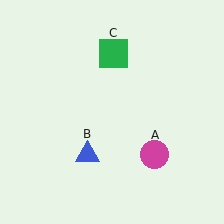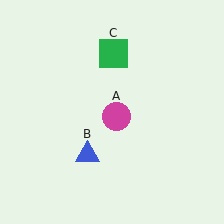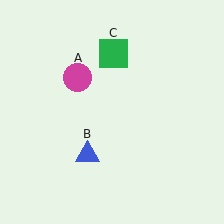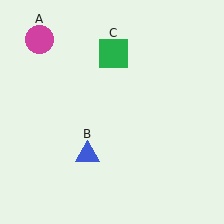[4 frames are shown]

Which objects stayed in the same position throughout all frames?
Blue triangle (object B) and green square (object C) remained stationary.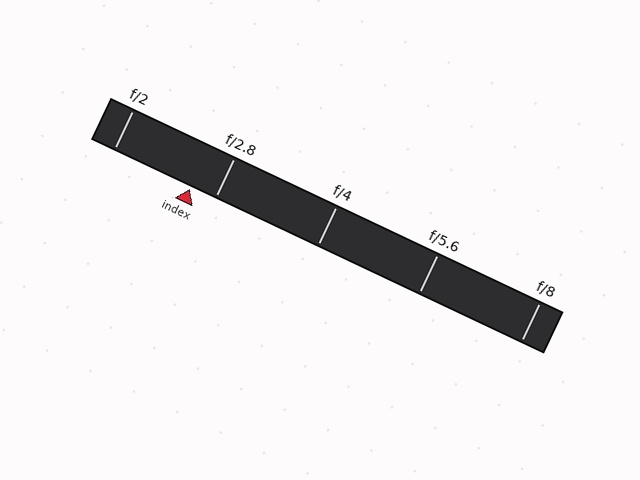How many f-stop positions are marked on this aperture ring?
There are 5 f-stop positions marked.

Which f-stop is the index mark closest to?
The index mark is closest to f/2.8.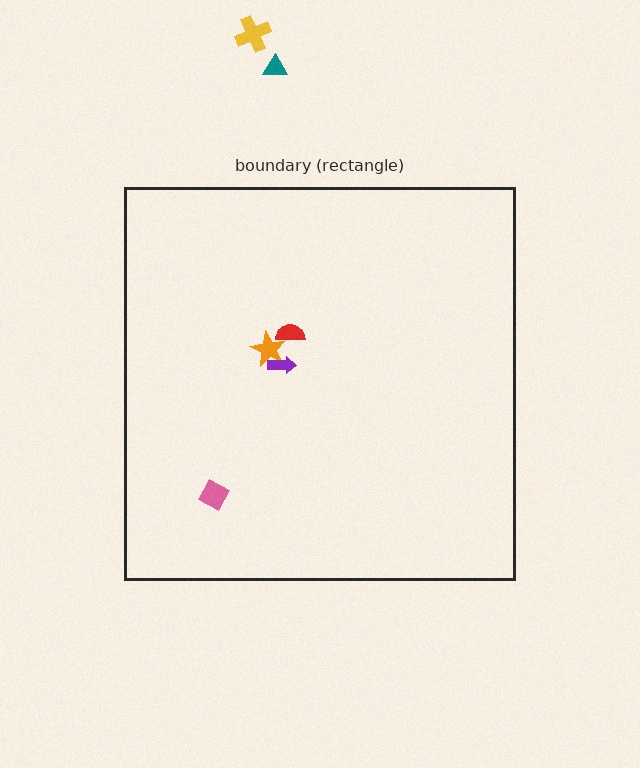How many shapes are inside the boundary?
4 inside, 2 outside.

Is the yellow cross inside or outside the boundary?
Outside.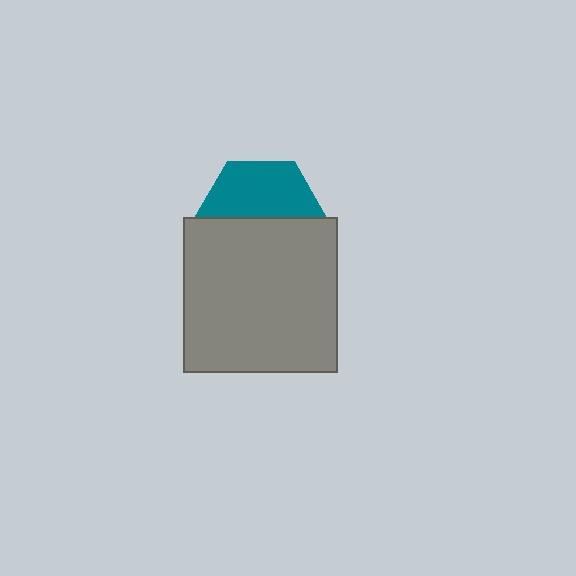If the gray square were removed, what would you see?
You would see the complete teal hexagon.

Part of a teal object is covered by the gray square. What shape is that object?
It is a hexagon.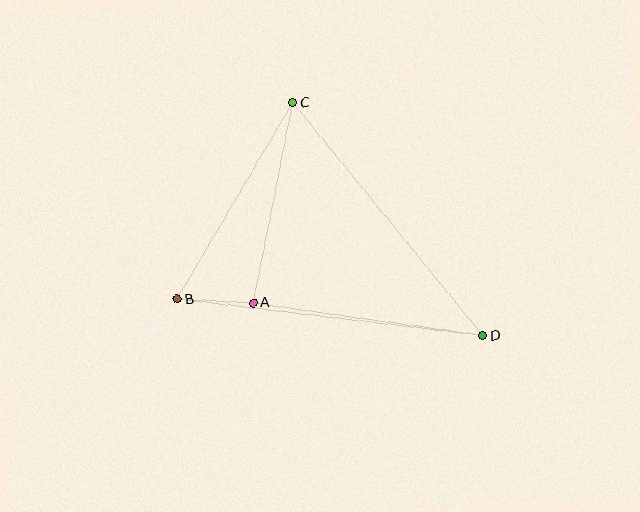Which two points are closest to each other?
Points A and B are closest to each other.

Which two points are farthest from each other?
Points B and D are farthest from each other.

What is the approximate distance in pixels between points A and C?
The distance between A and C is approximately 204 pixels.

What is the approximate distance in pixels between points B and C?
The distance between B and C is approximately 228 pixels.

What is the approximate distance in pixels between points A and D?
The distance between A and D is approximately 232 pixels.